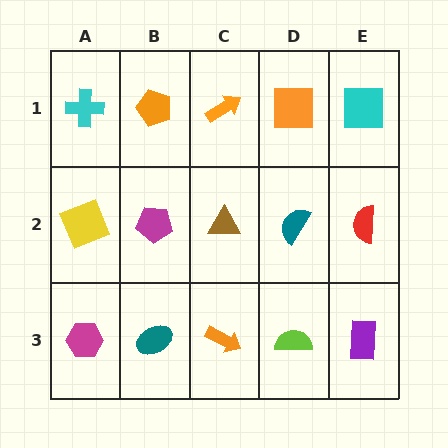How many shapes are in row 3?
5 shapes.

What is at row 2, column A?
A yellow square.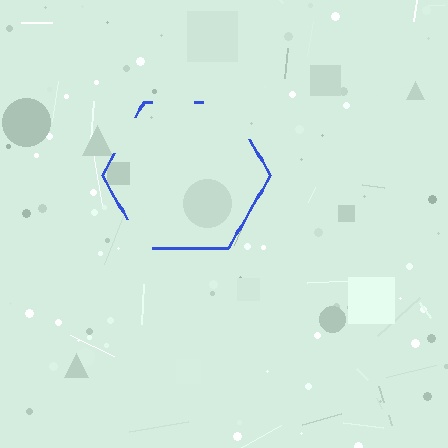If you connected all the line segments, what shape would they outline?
They would outline a hexagon.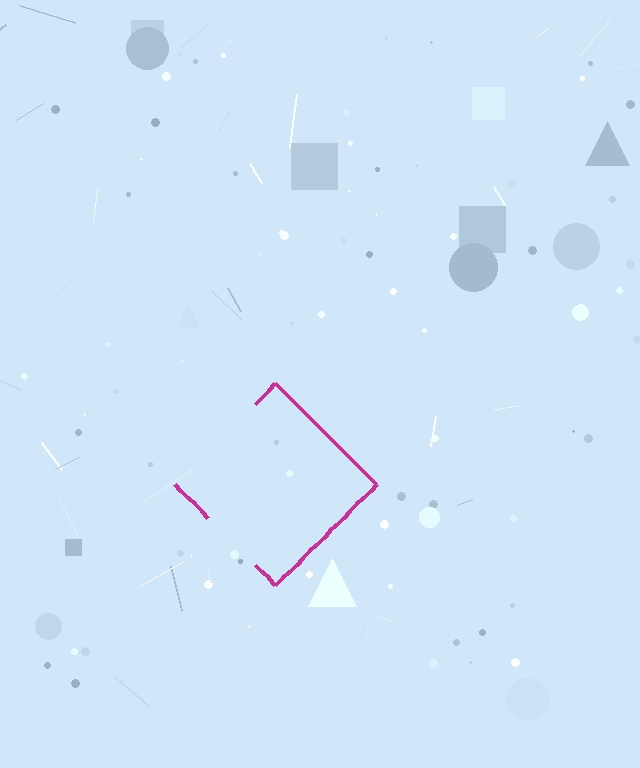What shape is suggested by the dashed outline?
The dashed outline suggests a diamond.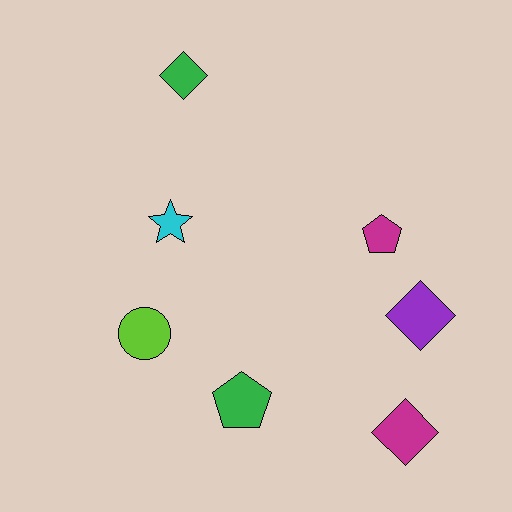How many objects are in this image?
There are 7 objects.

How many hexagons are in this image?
There are no hexagons.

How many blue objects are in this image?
There are no blue objects.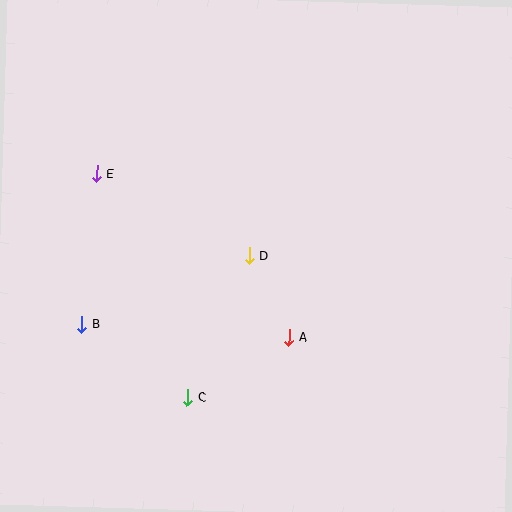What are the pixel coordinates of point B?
Point B is at (82, 324).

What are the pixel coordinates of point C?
Point C is at (187, 397).